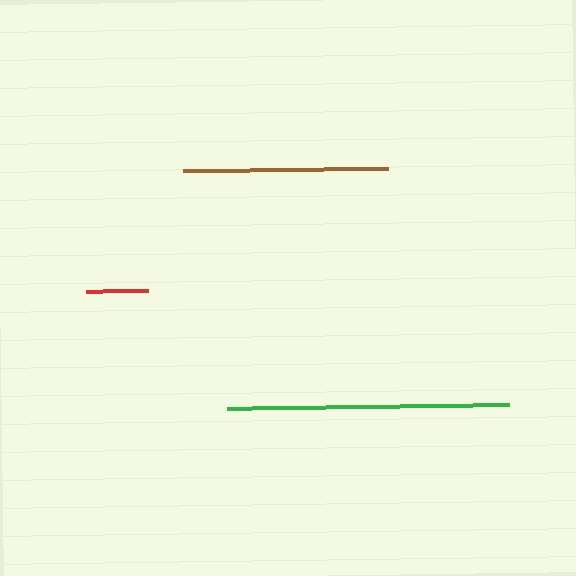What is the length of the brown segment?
The brown segment is approximately 204 pixels long.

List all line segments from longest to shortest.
From longest to shortest: green, brown, red.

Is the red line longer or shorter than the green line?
The green line is longer than the red line.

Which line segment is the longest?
The green line is the longest at approximately 282 pixels.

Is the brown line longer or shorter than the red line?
The brown line is longer than the red line.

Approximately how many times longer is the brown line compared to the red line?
The brown line is approximately 3.3 times the length of the red line.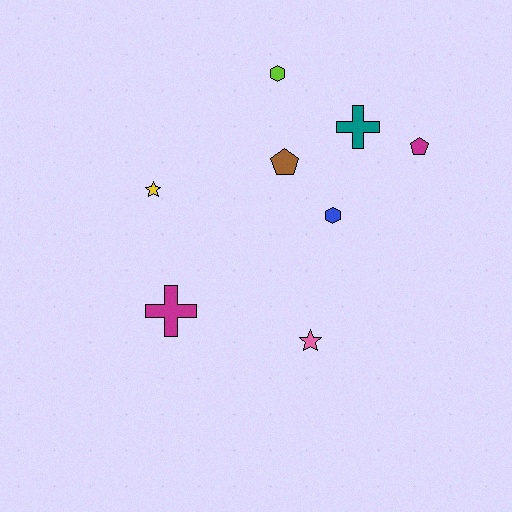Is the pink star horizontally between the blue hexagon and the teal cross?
No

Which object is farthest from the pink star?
The lime hexagon is farthest from the pink star.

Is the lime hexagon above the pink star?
Yes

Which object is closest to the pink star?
The blue hexagon is closest to the pink star.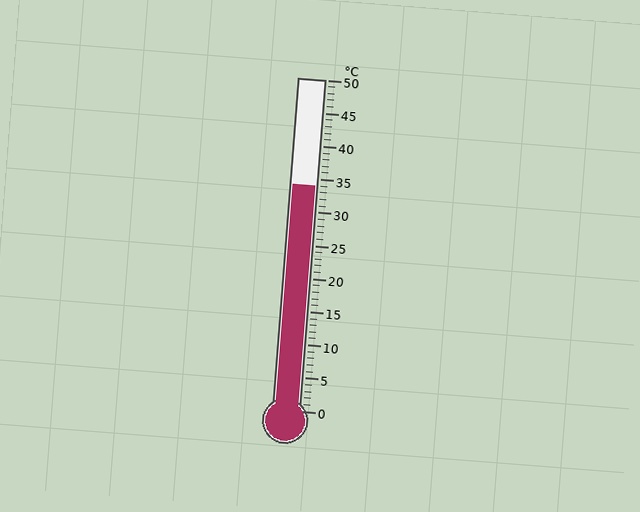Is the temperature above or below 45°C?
The temperature is below 45°C.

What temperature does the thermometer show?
The thermometer shows approximately 34°C.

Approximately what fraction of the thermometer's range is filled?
The thermometer is filled to approximately 70% of its range.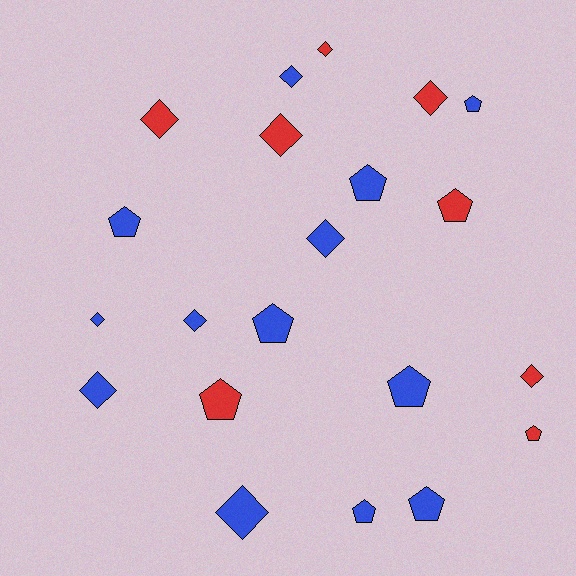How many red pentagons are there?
There are 3 red pentagons.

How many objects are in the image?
There are 21 objects.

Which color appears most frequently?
Blue, with 13 objects.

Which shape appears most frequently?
Diamond, with 11 objects.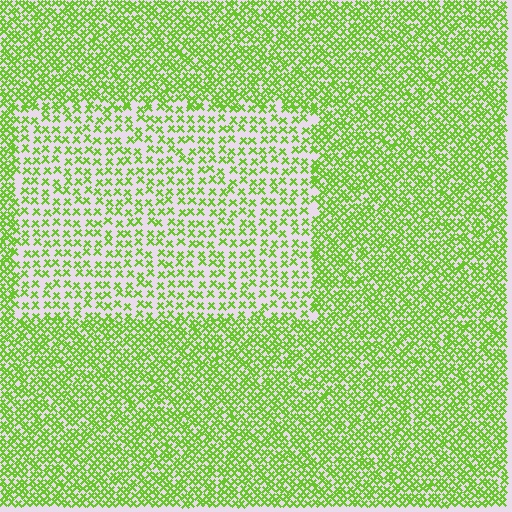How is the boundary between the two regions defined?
The boundary is defined by a change in element density (approximately 2.0x ratio). All elements are the same color, size, and shape.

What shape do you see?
I see a rectangle.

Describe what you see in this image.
The image contains small lime elements arranged at two different densities. A rectangle-shaped region is visible where the elements are less densely packed than the surrounding area.